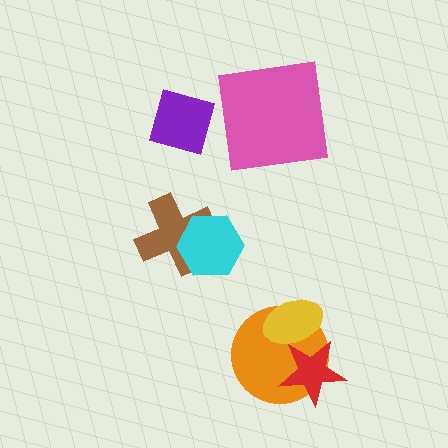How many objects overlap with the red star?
2 objects overlap with the red star.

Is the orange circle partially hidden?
Yes, it is partially covered by another shape.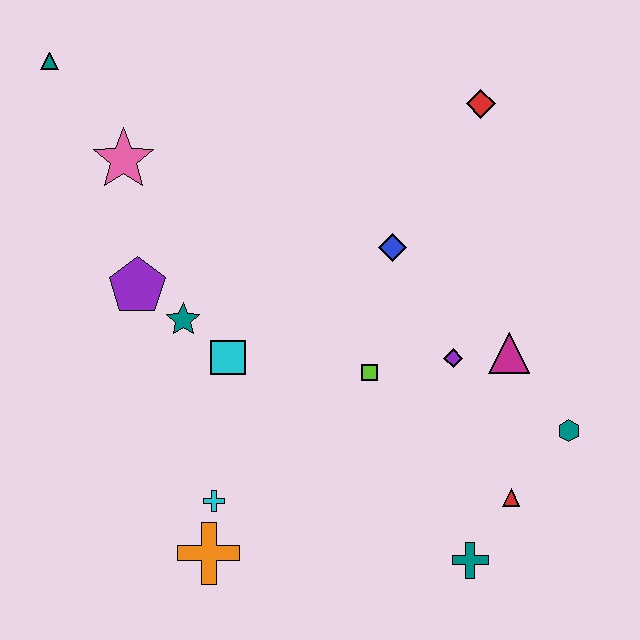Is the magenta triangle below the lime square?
No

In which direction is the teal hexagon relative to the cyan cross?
The teal hexagon is to the right of the cyan cross.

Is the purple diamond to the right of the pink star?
Yes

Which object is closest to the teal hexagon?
The red triangle is closest to the teal hexagon.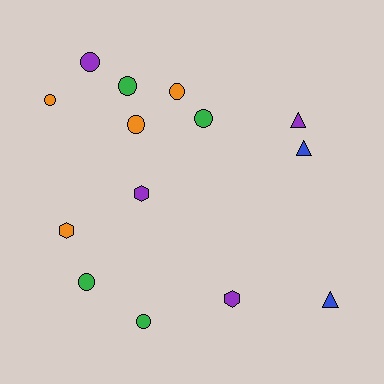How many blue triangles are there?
There are 2 blue triangles.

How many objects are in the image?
There are 14 objects.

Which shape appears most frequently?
Circle, with 8 objects.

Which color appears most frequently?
Orange, with 4 objects.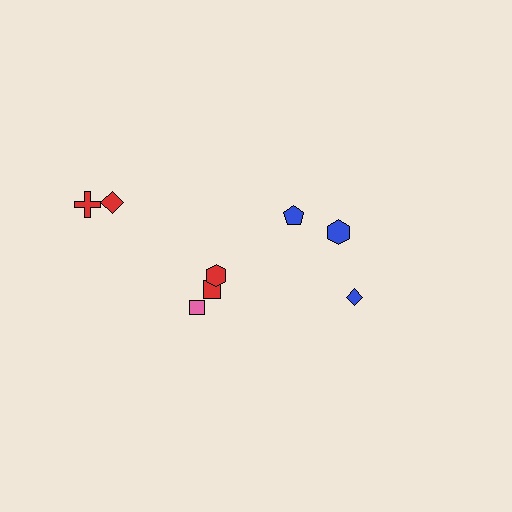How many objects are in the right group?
There are 3 objects.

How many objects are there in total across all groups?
There are 8 objects.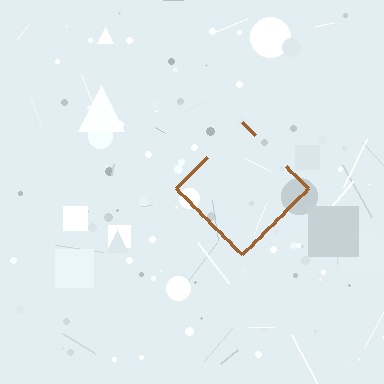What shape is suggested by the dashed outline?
The dashed outline suggests a diamond.